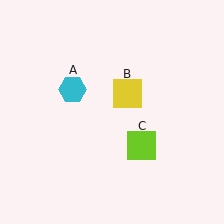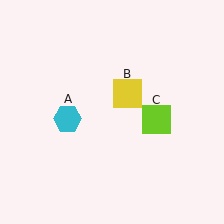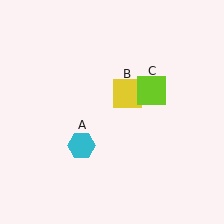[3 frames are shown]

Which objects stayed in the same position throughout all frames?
Yellow square (object B) remained stationary.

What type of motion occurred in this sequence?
The cyan hexagon (object A), lime square (object C) rotated counterclockwise around the center of the scene.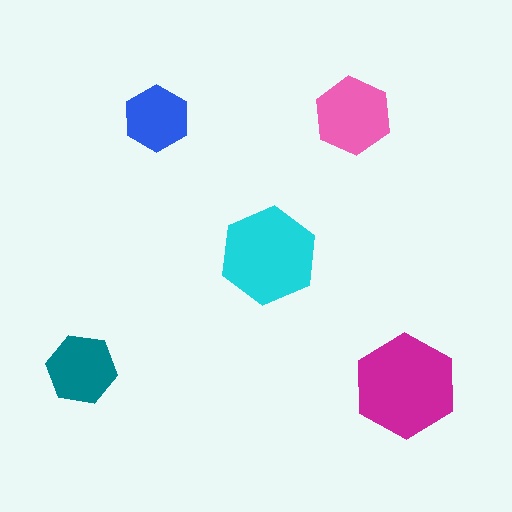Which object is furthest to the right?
The magenta hexagon is rightmost.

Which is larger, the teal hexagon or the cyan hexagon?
The cyan one.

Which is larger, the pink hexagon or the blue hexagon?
The pink one.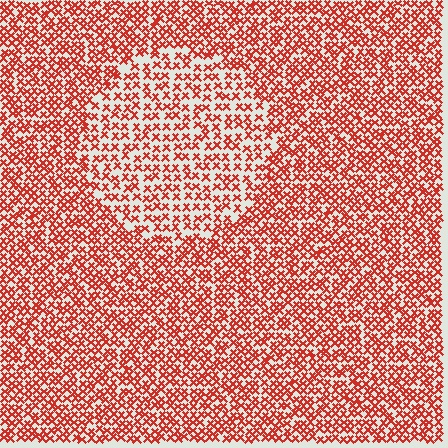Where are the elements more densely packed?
The elements are more densely packed outside the circle boundary.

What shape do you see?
I see a circle.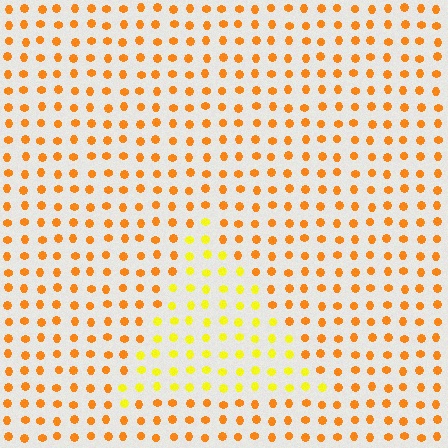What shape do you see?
I see a triangle.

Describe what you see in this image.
The image is filled with small orange elements in a uniform arrangement. A triangle-shaped region is visible where the elements are tinted to a slightly different hue, forming a subtle color boundary.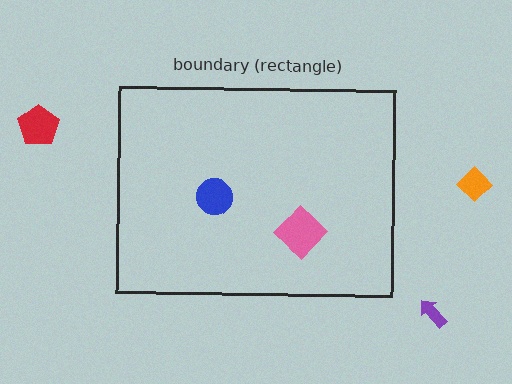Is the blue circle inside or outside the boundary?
Inside.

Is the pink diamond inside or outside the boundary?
Inside.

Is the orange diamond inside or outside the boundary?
Outside.